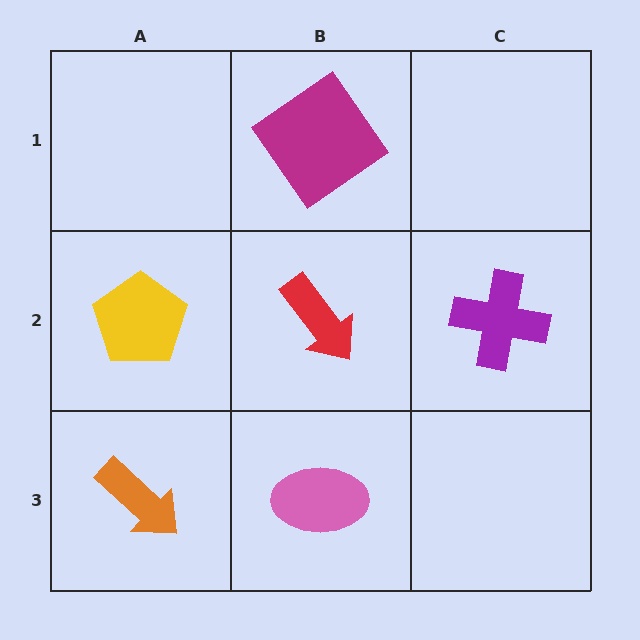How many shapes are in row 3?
2 shapes.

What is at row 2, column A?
A yellow pentagon.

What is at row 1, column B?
A magenta diamond.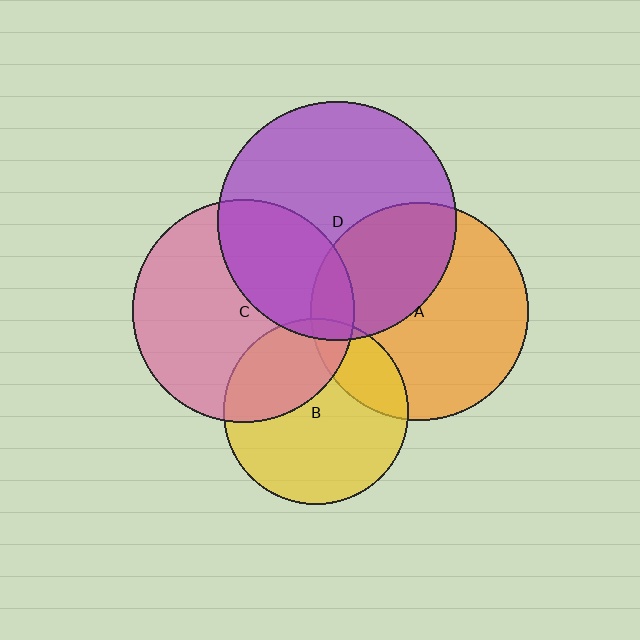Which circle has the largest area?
Circle D (purple).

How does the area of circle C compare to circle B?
Approximately 1.4 times.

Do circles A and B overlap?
Yes.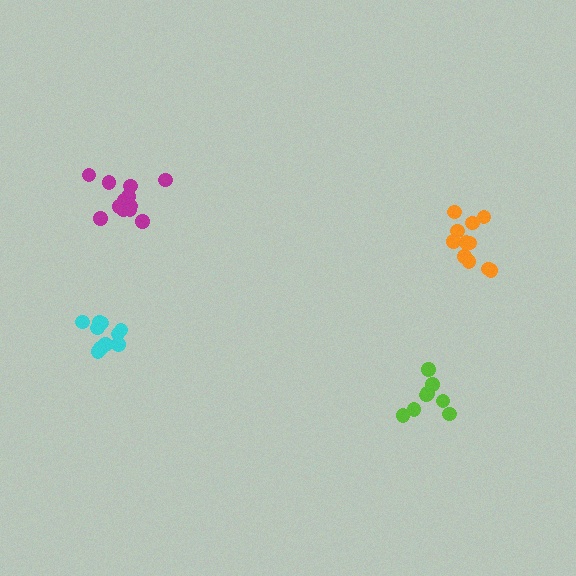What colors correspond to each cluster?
The clusters are colored: lime, orange, cyan, magenta.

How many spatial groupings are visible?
There are 4 spatial groupings.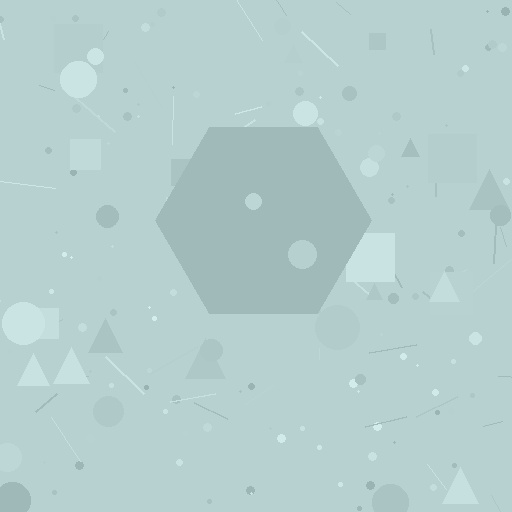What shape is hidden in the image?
A hexagon is hidden in the image.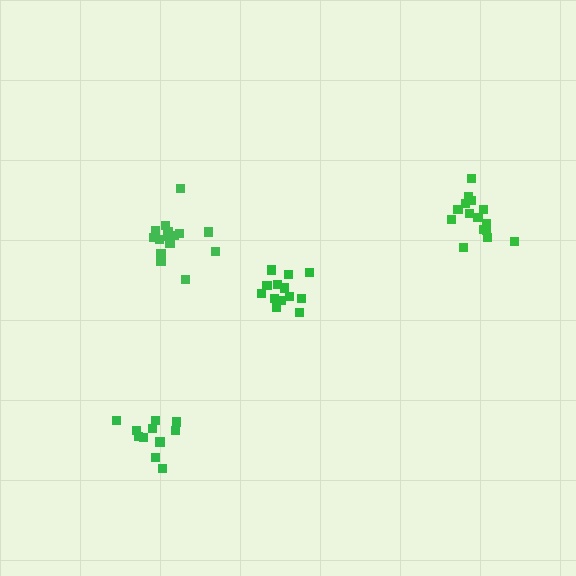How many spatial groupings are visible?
There are 4 spatial groupings.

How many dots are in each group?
Group 1: 15 dots, Group 2: 17 dots, Group 3: 14 dots, Group 4: 11 dots (57 total).